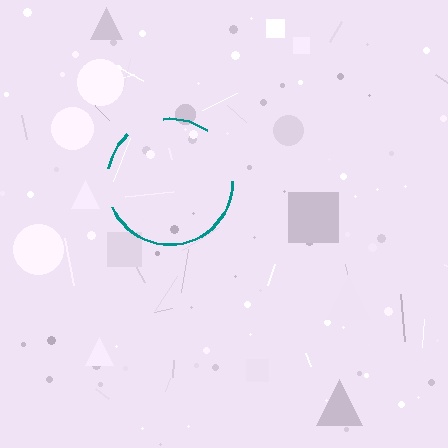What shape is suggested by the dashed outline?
The dashed outline suggests a circle.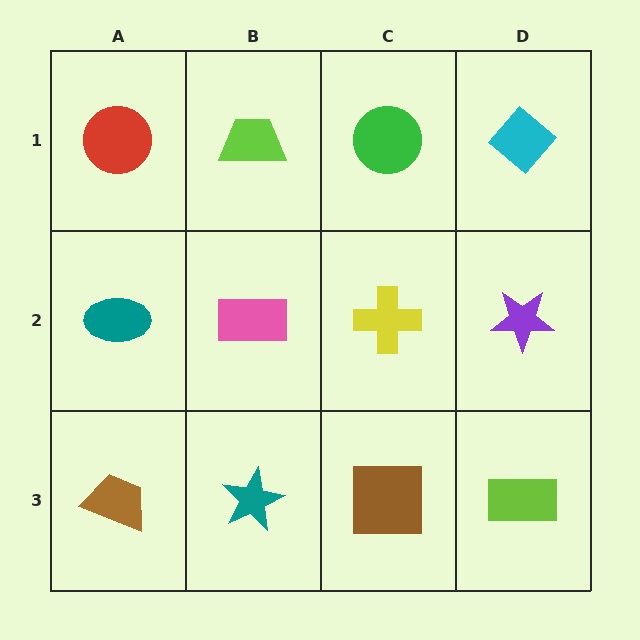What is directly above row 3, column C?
A yellow cross.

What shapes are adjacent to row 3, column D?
A purple star (row 2, column D), a brown square (row 3, column C).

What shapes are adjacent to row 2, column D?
A cyan diamond (row 1, column D), a lime rectangle (row 3, column D), a yellow cross (row 2, column C).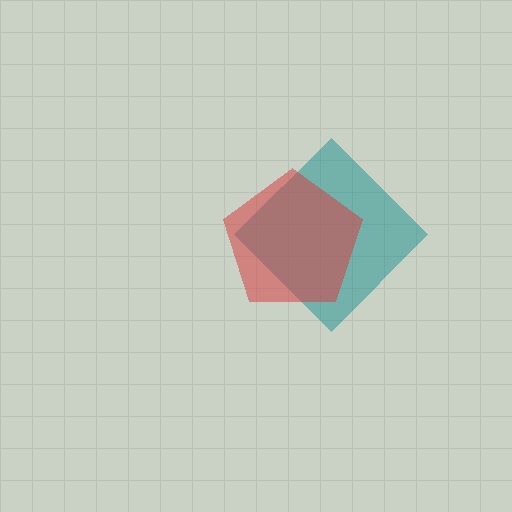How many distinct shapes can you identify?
There are 2 distinct shapes: a teal diamond, a red pentagon.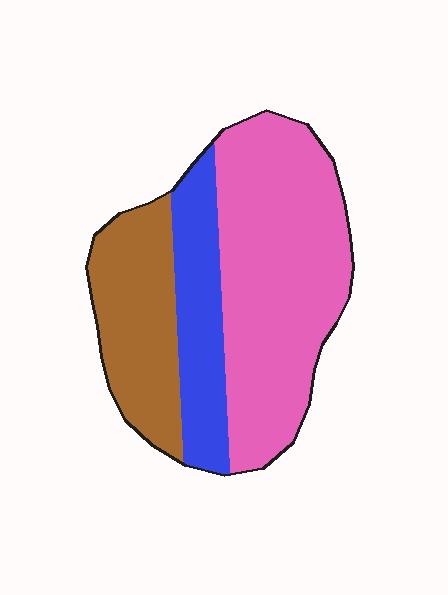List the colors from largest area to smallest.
From largest to smallest: pink, brown, blue.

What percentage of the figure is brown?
Brown covers 26% of the figure.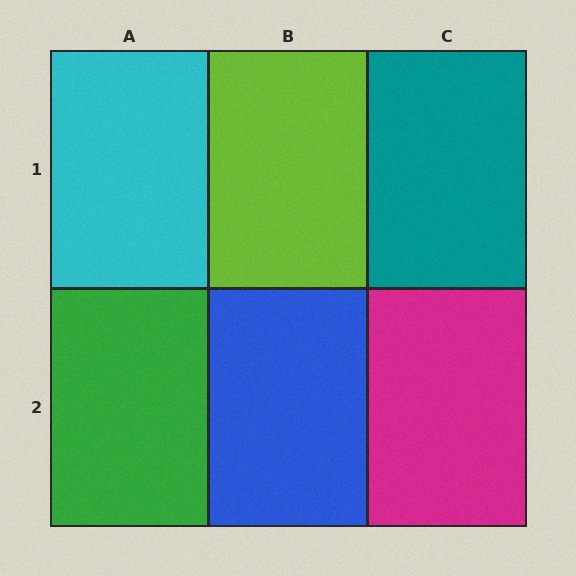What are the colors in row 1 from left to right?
Cyan, lime, teal.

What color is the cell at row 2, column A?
Green.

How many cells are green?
1 cell is green.